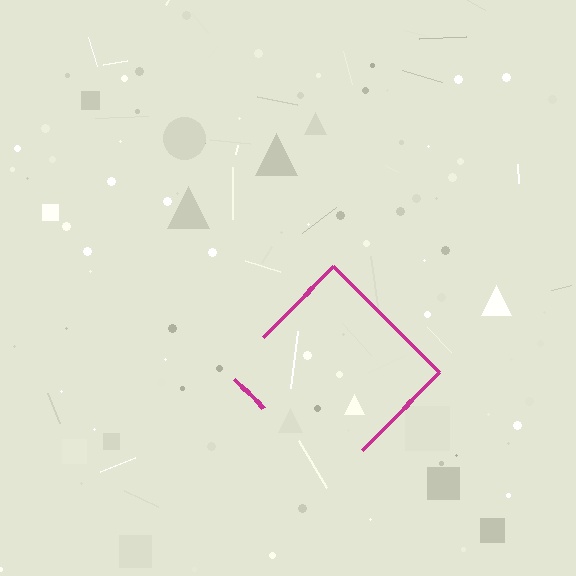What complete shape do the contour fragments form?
The contour fragments form a diamond.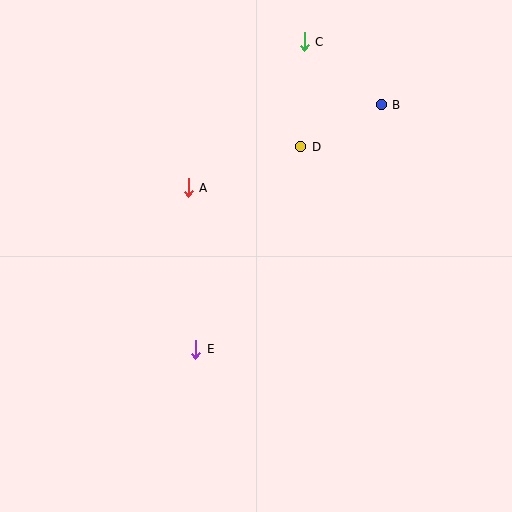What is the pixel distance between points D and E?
The distance between D and E is 228 pixels.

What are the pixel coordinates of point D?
Point D is at (301, 147).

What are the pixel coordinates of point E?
Point E is at (196, 349).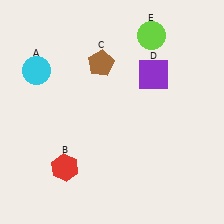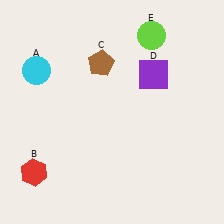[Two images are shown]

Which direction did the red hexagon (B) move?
The red hexagon (B) moved left.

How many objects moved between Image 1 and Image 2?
1 object moved between the two images.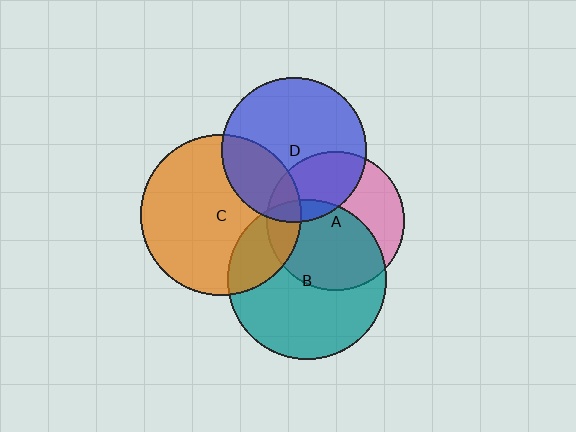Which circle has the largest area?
Circle C (orange).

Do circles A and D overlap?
Yes.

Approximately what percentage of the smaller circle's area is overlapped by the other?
Approximately 30%.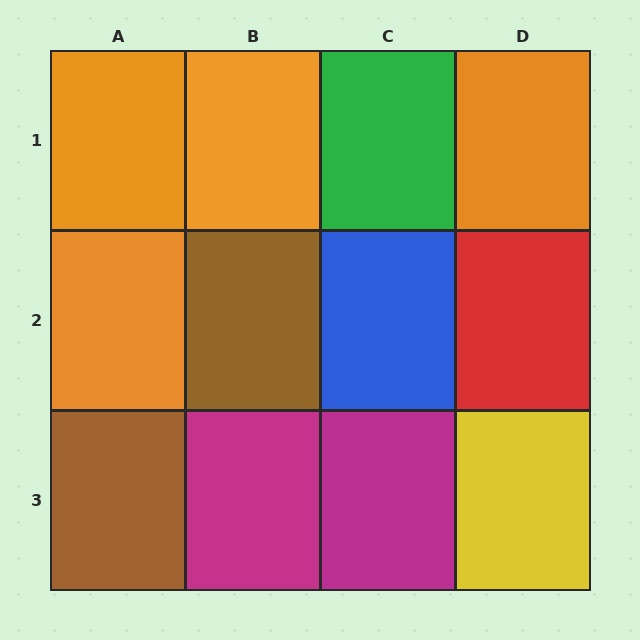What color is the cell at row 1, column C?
Green.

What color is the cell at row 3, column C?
Magenta.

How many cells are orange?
4 cells are orange.